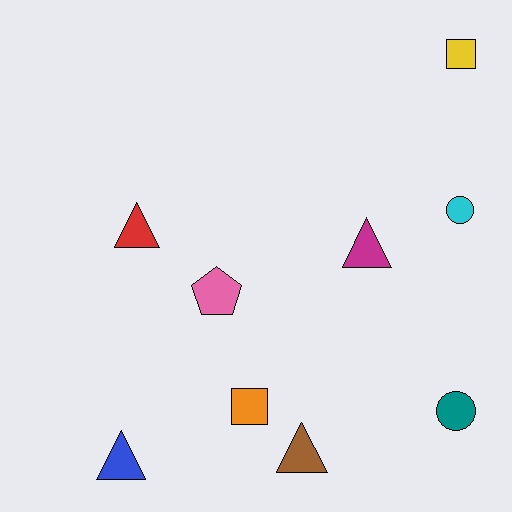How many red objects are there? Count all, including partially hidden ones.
There is 1 red object.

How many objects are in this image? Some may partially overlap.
There are 9 objects.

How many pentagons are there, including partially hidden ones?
There is 1 pentagon.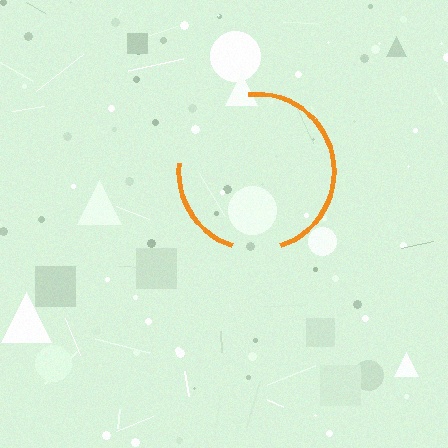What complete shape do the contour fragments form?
The contour fragments form a circle.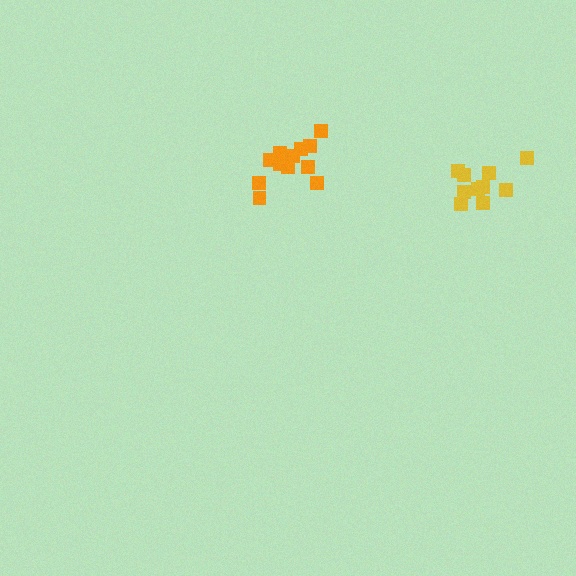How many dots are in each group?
Group 1: 10 dots, Group 2: 13 dots (23 total).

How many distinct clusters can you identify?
There are 2 distinct clusters.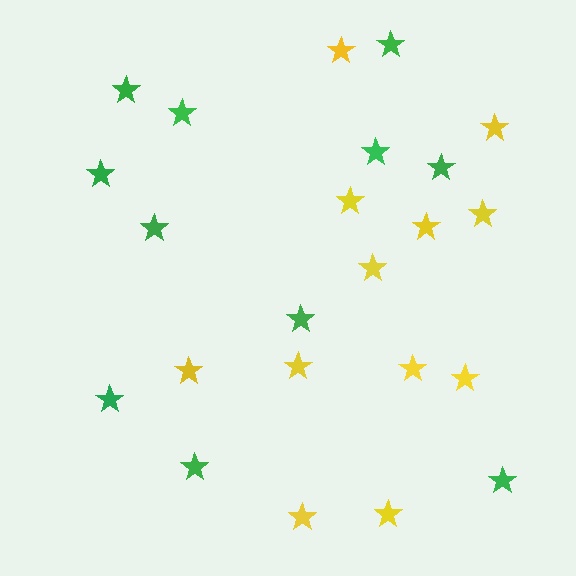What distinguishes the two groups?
There are 2 groups: one group of yellow stars (12) and one group of green stars (11).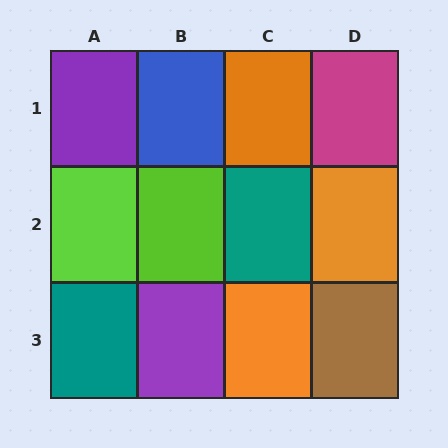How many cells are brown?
1 cell is brown.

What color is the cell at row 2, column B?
Lime.